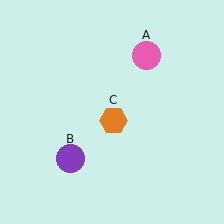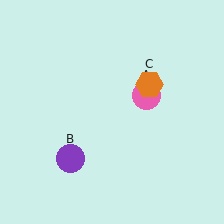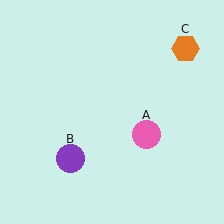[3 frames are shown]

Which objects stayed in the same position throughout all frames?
Purple circle (object B) remained stationary.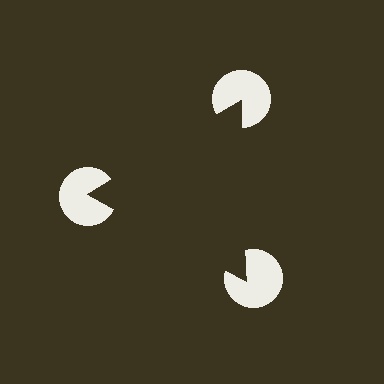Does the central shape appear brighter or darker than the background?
It typically appears slightly darker than the background, even though no actual brightness change is drawn.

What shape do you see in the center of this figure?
An illusory triangle — its edges are inferred from the aligned wedge cuts in the pac-man discs, not physically drawn.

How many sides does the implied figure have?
3 sides.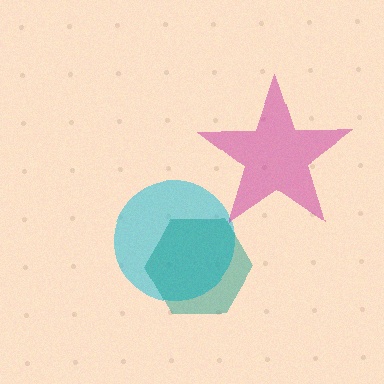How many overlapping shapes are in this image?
There are 3 overlapping shapes in the image.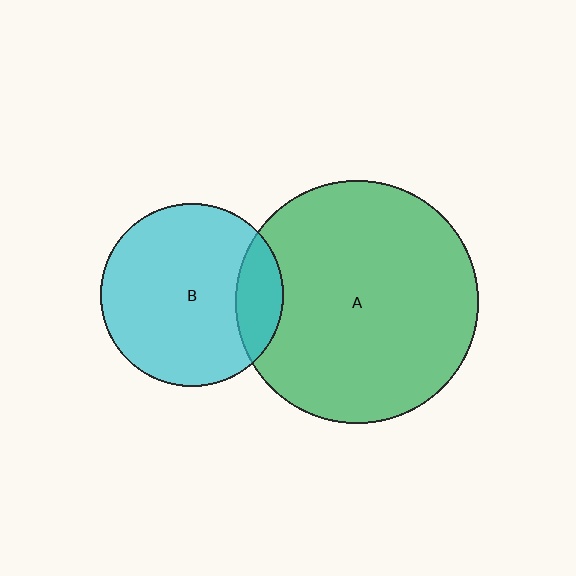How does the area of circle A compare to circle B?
Approximately 1.8 times.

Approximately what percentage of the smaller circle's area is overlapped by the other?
Approximately 15%.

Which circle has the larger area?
Circle A (green).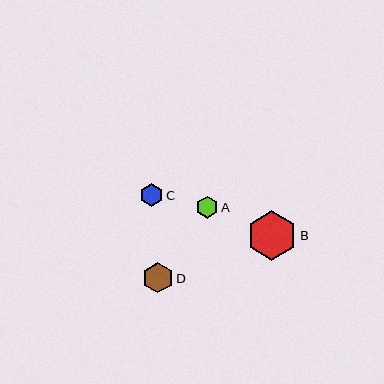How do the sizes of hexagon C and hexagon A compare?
Hexagon C and hexagon A are approximately the same size.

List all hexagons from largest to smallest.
From largest to smallest: B, D, C, A.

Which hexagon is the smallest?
Hexagon A is the smallest with a size of approximately 22 pixels.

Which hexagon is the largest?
Hexagon B is the largest with a size of approximately 49 pixels.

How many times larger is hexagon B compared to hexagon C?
Hexagon B is approximately 2.2 times the size of hexagon C.